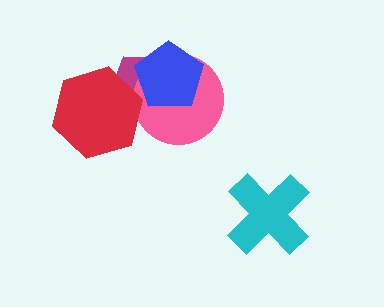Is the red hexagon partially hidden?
No, no other shape covers it.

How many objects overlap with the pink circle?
3 objects overlap with the pink circle.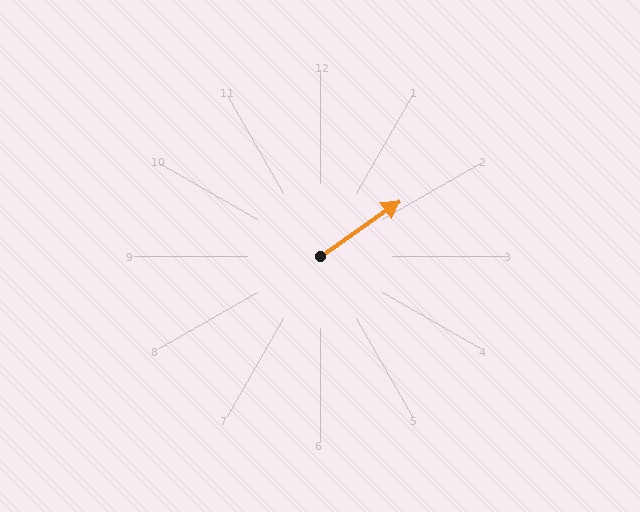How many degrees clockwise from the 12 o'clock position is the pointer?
Approximately 55 degrees.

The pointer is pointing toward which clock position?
Roughly 2 o'clock.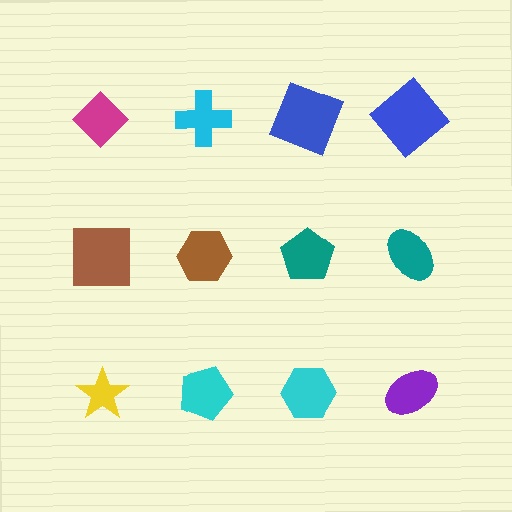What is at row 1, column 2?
A cyan cross.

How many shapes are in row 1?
4 shapes.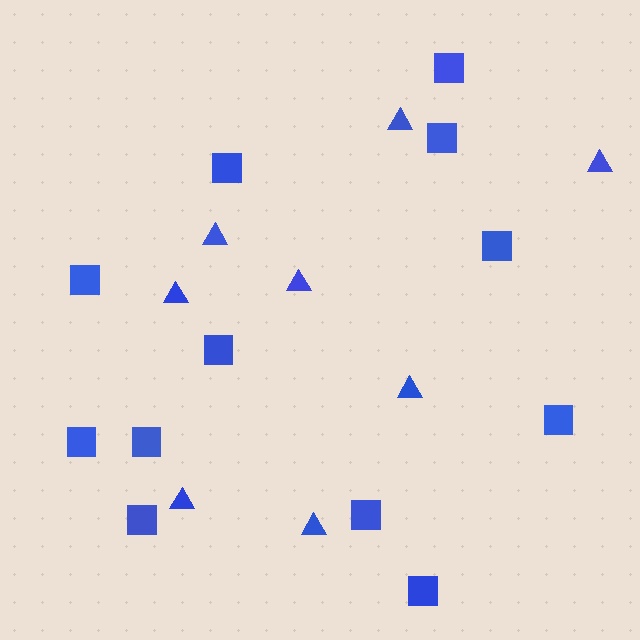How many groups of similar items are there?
There are 2 groups: one group of triangles (8) and one group of squares (12).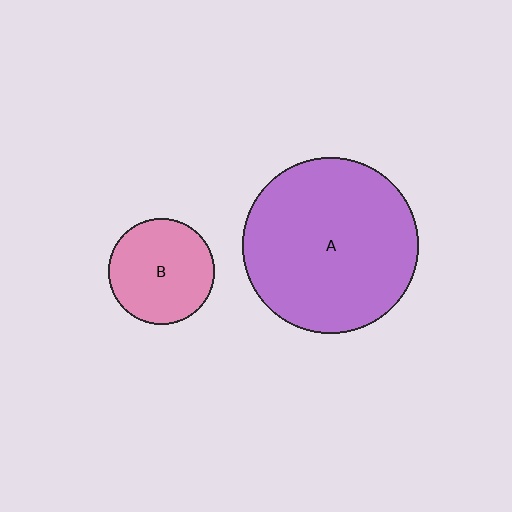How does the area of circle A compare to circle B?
Approximately 2.8 times.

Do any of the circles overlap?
No, none of the circles overlap.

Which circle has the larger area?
Circle A (purple).